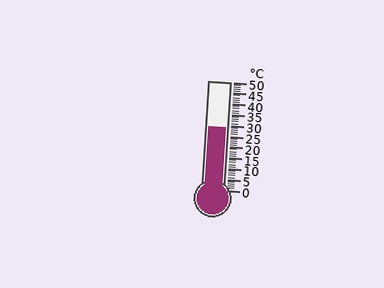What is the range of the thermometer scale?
The thermometer scale ranges from 0°C to 50°C.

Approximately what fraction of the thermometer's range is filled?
The thermometer is filled to approximately 60% of its range.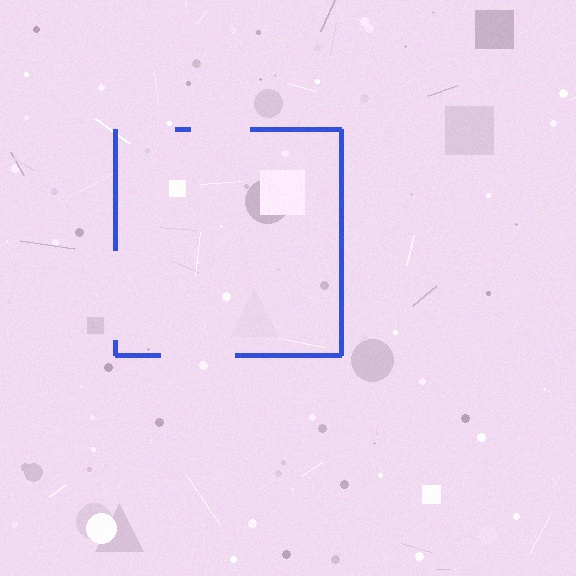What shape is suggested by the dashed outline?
The dashed outline suggests a square.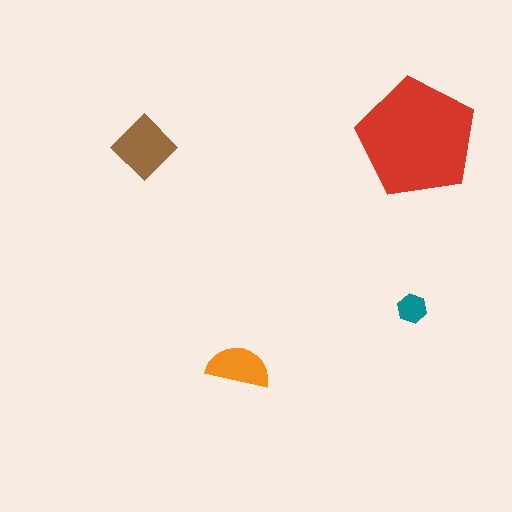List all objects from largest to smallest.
The red pentagon, the brown diamond, the orange semicircle, the teal hexagon.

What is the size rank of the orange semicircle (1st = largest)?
3rd.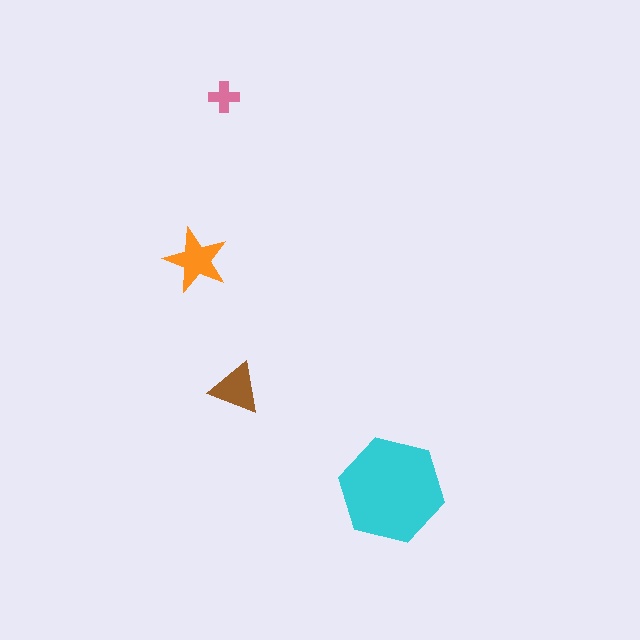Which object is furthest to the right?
The cyan hexagon is rightmost.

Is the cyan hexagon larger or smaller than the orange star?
Larger.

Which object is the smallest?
The pink cross.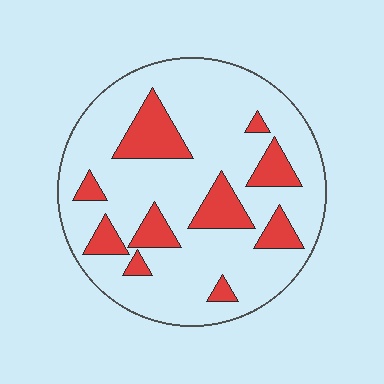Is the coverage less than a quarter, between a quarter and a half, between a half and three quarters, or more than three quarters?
Less than a quarter.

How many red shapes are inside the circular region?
10.